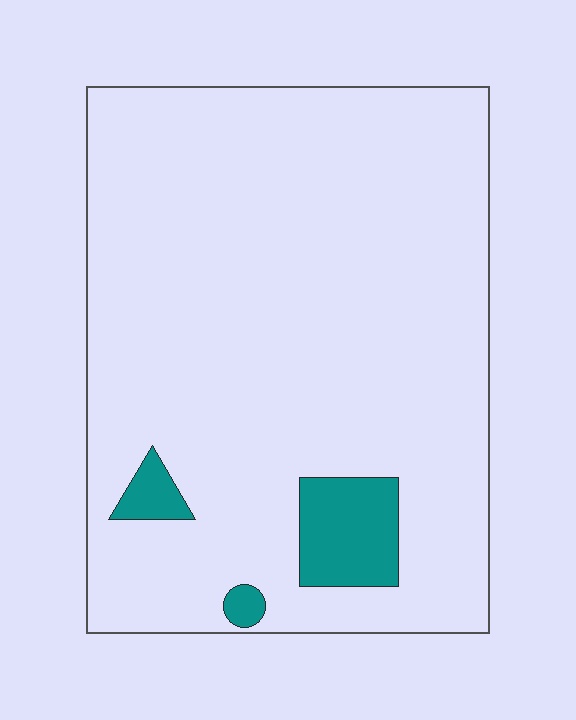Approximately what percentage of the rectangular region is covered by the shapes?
Approximately 5%.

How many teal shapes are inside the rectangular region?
3.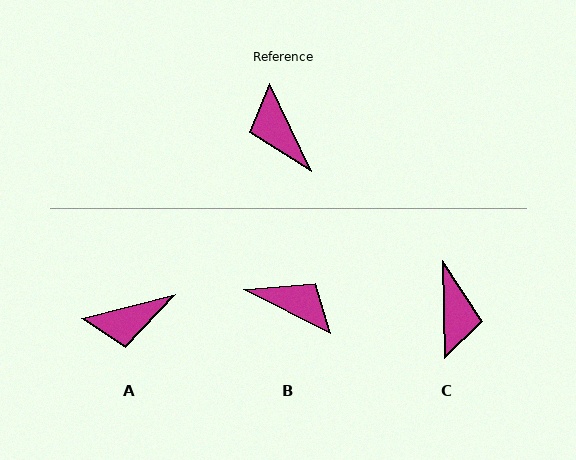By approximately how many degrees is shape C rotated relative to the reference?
Approximately 156 degrees counter-clockwise.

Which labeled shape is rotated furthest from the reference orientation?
C, about 156 degrees away.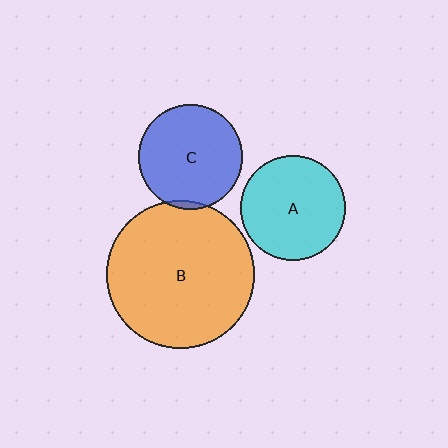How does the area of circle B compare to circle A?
Approximately 2.0 times.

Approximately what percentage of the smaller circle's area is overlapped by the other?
Approximately 5%.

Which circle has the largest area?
Circle B (orange).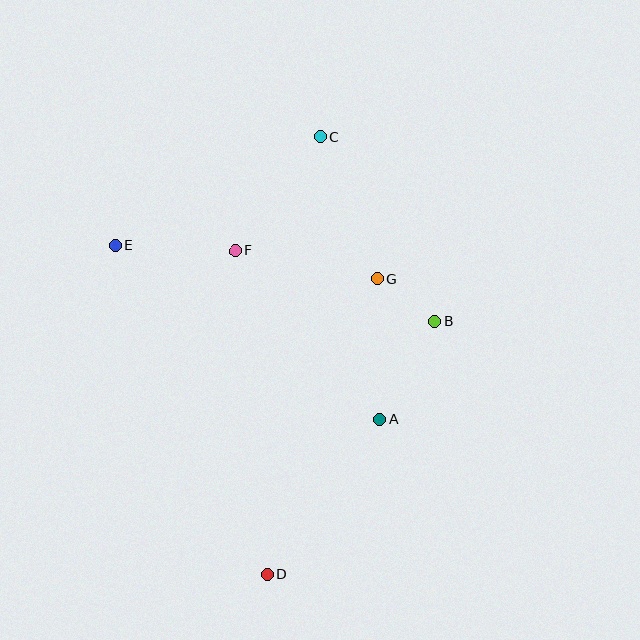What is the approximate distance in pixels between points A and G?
The distance between A and G is approximately 141 pixels.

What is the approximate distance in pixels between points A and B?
The distance between A and B is approximately 112 pixels.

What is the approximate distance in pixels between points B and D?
The distance between B and D is approximately 303 pixels.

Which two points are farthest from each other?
Points C and D are farthest from each other.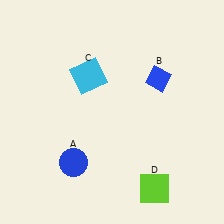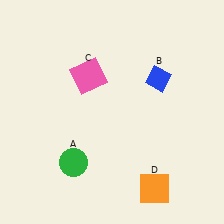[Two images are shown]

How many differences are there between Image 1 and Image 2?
There are 3 differences between the two images.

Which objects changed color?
A changed from blue to green. C changed from cyan to pink. D changed from lime to orange.